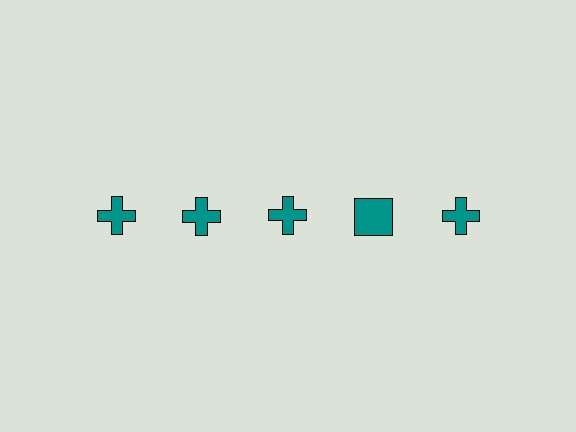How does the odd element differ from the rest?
It has a different shape: square instead of cross.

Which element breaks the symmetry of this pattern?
The teal square in the top row, second from right column breaks the symmetry. All other shapes are teal crosses.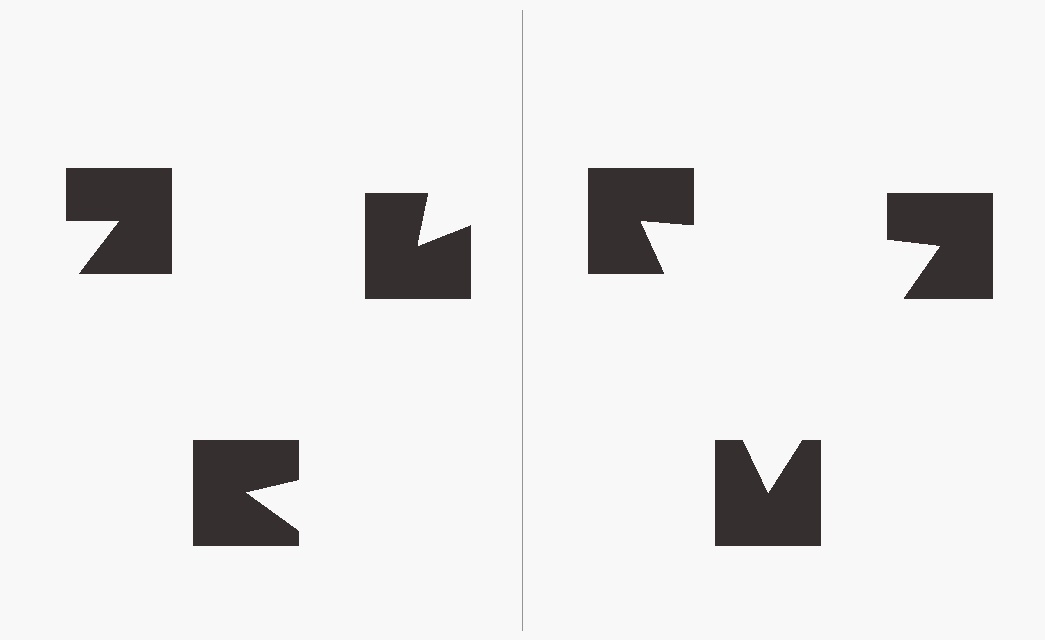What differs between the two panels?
The notched squares are positioned identically on both sides; only the wedge orientations differ. On the right they align to a triangle; on the left they are misaligned.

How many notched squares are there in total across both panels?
6 — 3 on each side.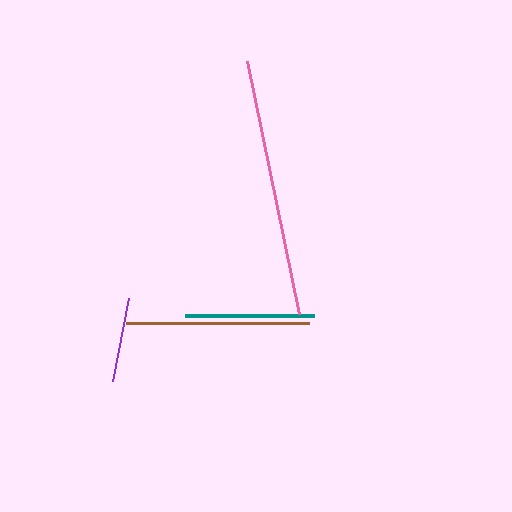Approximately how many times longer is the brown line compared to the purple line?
The brown line is approximately 2.2 times the length of the purple line.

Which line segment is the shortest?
The purple line is the shortest at approximately 84 pixels.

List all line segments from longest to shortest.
From longest to shortest: pink, brown, teal, purple.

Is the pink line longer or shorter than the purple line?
The pink line is longer than the purple line.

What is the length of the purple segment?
The purple segment is approximately 84 pixels long.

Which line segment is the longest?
The pink line is the longest at approximately 258 pixels.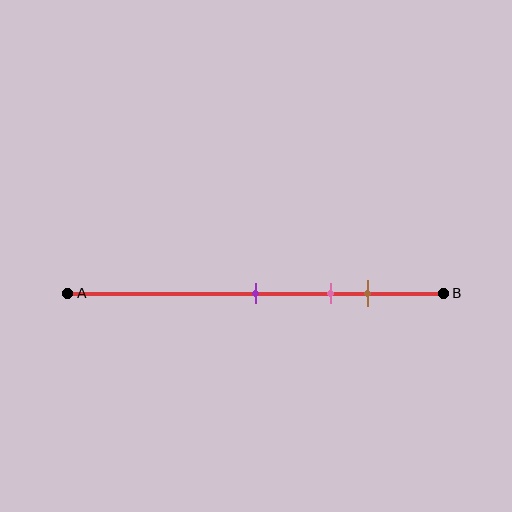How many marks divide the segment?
There are 3 marks dividing the segment.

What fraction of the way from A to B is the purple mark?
The purple mark is approximately 50% (0.5) of the way from A to B.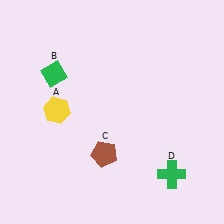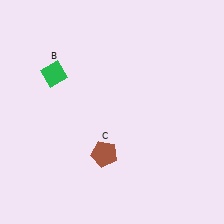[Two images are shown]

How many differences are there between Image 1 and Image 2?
There are 2 differences between the two images.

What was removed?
The green cross (D), the yellow hexagon (A) were removed in Image 2.